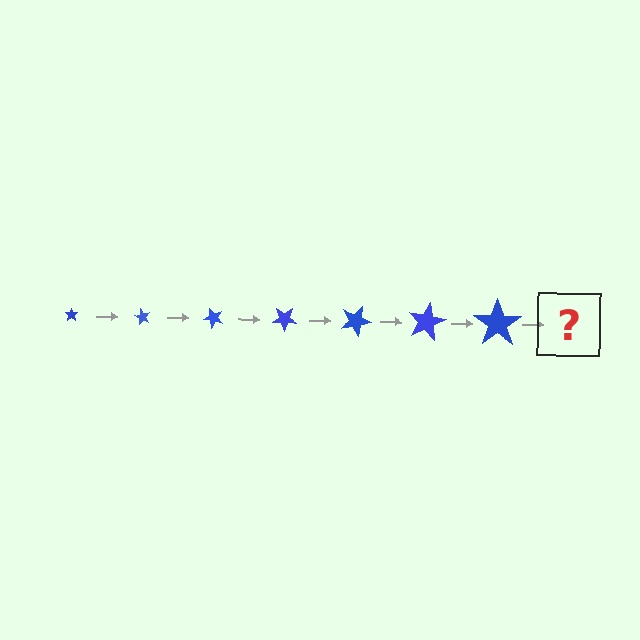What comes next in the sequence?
The next element should be a star, larger than the previous one and rotated 420 degrees from the start.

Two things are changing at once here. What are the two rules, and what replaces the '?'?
The two rules are that the star grows larger each step and it rotates 60 degrees each step. The '?' should be a star, larger than the previous one and rotated 420 degrees from the start.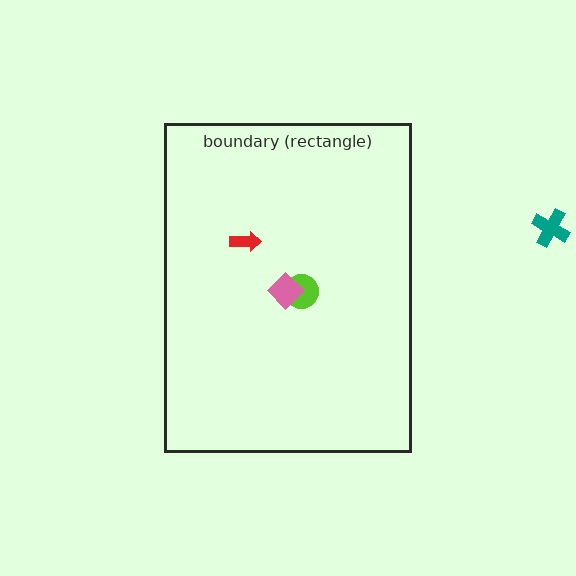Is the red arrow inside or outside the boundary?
Inside.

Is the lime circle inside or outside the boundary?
Inside.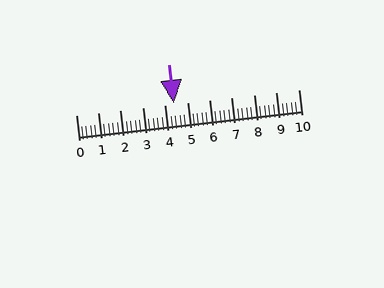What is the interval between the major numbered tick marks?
The major tick marks are spaced 1 units apart.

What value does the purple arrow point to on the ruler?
The purple arrow points to approximately 4.4.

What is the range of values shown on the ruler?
The ruler shows values from 0 to 10.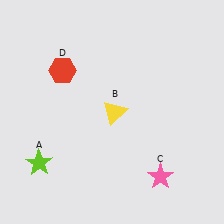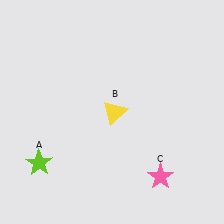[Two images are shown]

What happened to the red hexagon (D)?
The red hexagon (D) was removed in Image 2. It was in the top-left area of Image 1.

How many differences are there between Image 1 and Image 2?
There is 1 difference between the two images.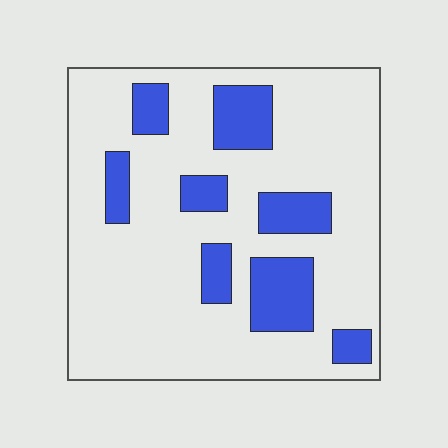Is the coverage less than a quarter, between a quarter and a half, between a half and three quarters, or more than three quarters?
Less than a quarter.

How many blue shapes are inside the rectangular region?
8.